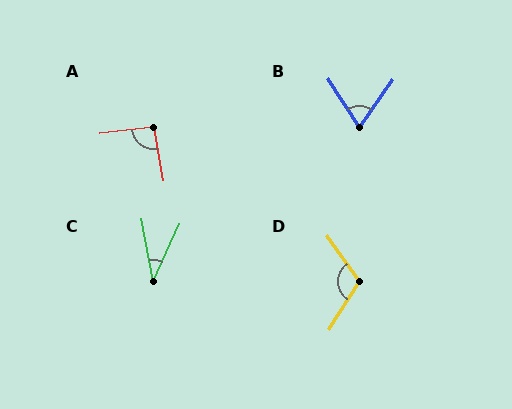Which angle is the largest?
D, at approximately 112 degrees.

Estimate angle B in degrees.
Approximately 68 degrees.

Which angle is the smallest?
C, at approximately 35 degrees.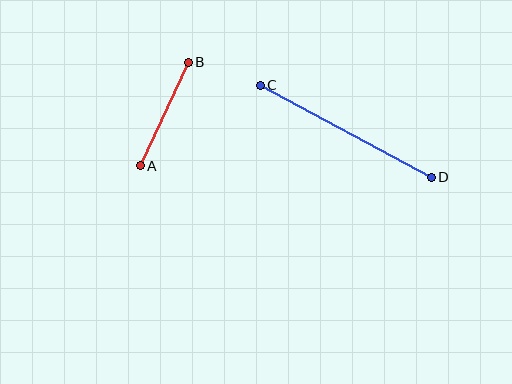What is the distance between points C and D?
The distance is approximately 194 pixels.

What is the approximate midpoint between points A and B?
The midpoint is at approximately (164, 114) pixels.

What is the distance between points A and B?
The distance is approximately 114 pixels.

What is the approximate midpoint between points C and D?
The midpoint is at approximately (346, 131) pixels.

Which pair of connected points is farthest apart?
Points C and D are farthest apart.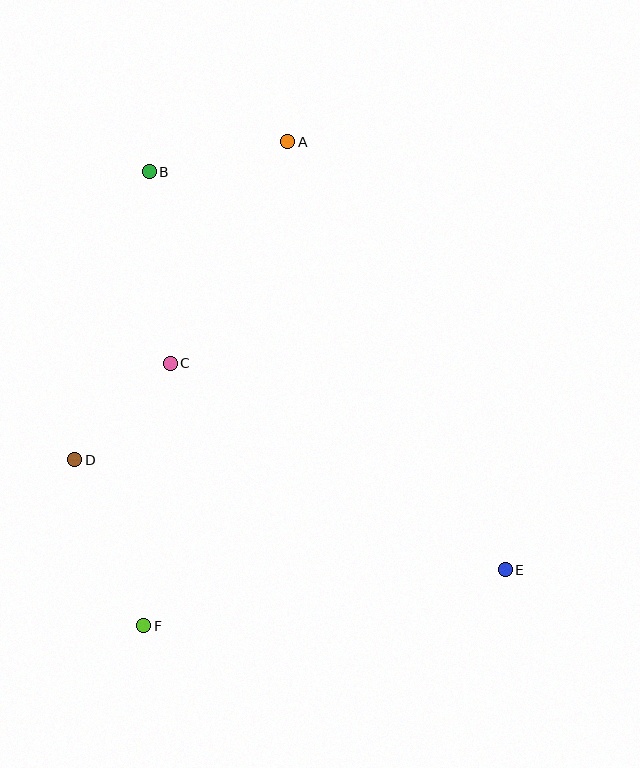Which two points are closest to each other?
Points C and D are closest to each other.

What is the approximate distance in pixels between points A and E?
The distance between A and E is approximately 480 pixels.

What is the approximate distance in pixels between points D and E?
The distance between D and E is approximately 444 pixels.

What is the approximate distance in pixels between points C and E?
The distance between C and E is approximately 394 pixels.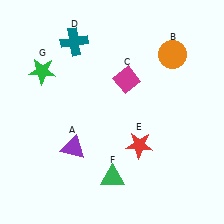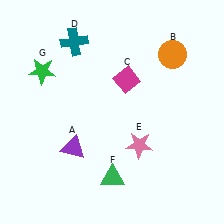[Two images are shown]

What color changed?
The star (E) changed from red in Image 1 to pink in Image 2.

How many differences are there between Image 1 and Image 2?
There is 1 difference between the two images.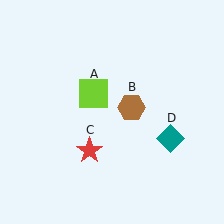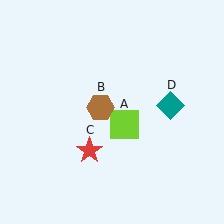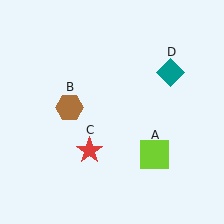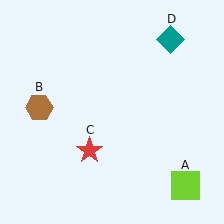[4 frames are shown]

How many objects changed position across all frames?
3 objects changed position: lime square (object A), brown hexagon (object B), teal diamond (object D).